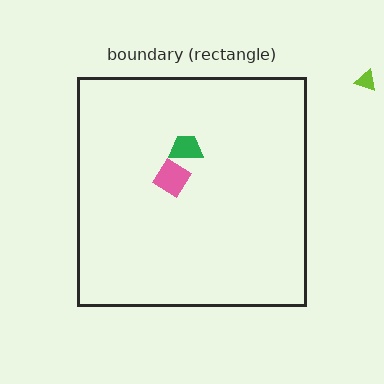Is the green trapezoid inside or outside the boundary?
Inside.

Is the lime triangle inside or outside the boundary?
Outside.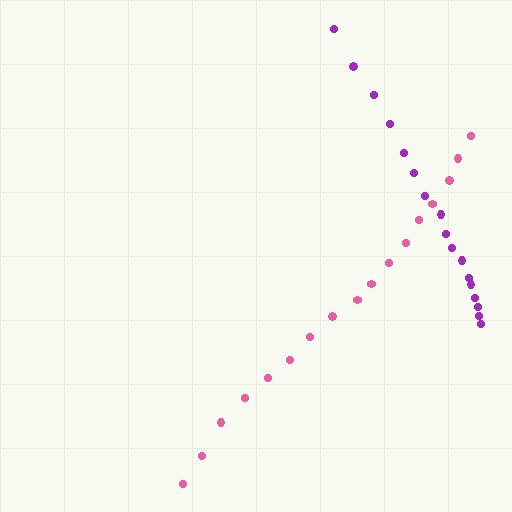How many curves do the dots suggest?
There are 2 distinct paths.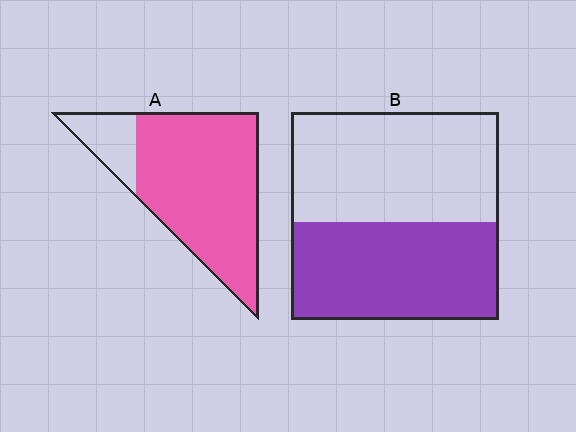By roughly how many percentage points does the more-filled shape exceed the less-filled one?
By roughly 35 percentage points (A over B).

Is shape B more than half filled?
Roughly half.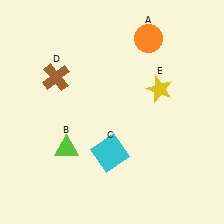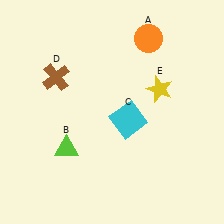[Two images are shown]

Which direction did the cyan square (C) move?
The cyan square (C) moved up.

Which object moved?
The cyan square (C) moved up.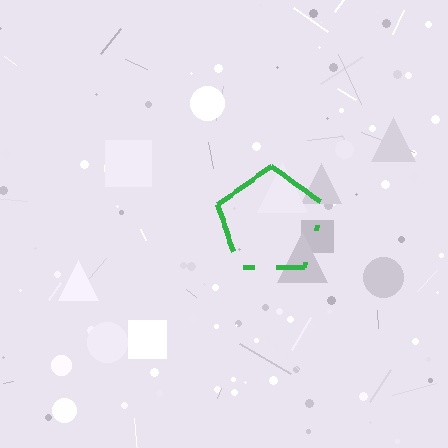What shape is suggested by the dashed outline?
The dashed outline suggests a pentagon.